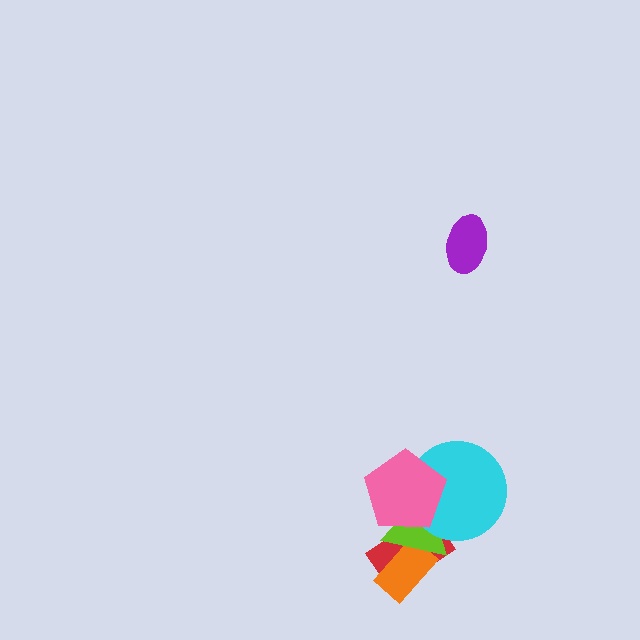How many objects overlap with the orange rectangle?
2 objects overlap with the orange rectangle.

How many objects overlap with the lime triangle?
4 objects overlap with the lime triangle.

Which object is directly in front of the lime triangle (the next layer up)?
The cyan circle is directly in front of the lime triangle.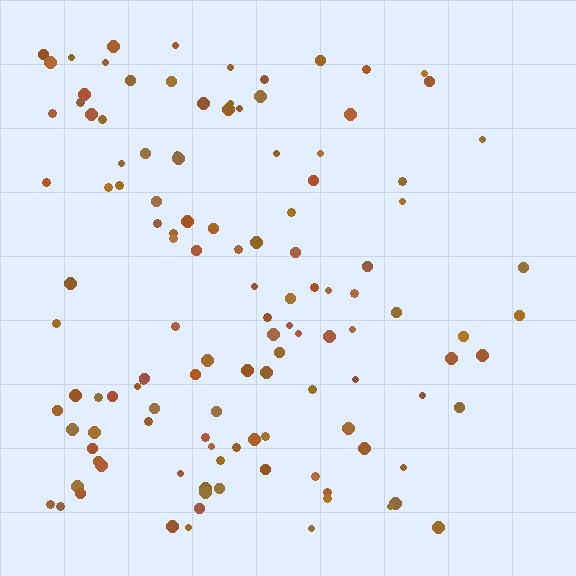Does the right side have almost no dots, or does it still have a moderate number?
Still a moderate number, just noticeably fewer than the left.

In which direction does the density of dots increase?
From right to left, with the left side densest.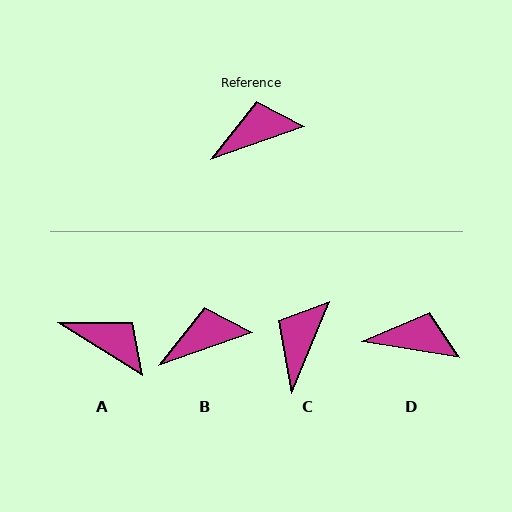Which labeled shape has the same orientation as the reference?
B.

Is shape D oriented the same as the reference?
No, it is off by about 28 degrees.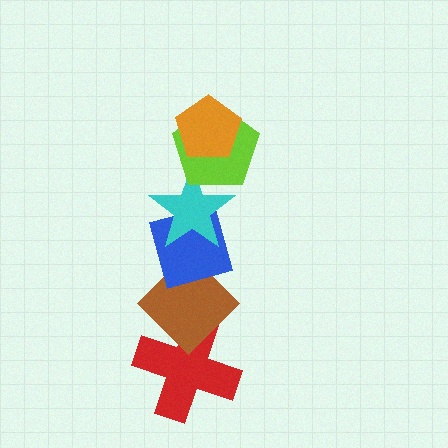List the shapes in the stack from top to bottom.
From top to bottom: the orange pentagon, the lime pentagon, the cyan star, the blue diamond, the brown diamond, the red cross.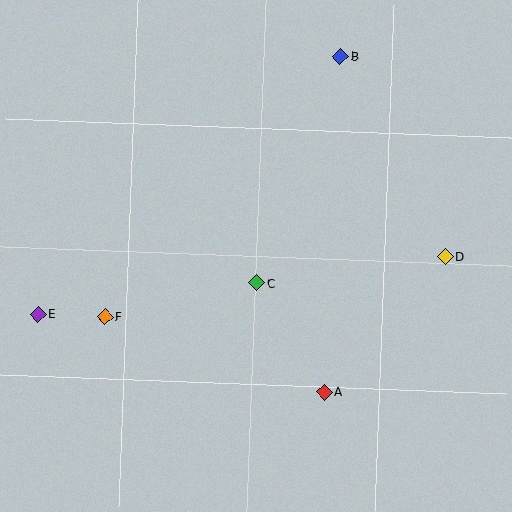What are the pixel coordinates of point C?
Point C is at (257, 283).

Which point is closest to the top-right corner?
Point B is closest to the top-right corner.